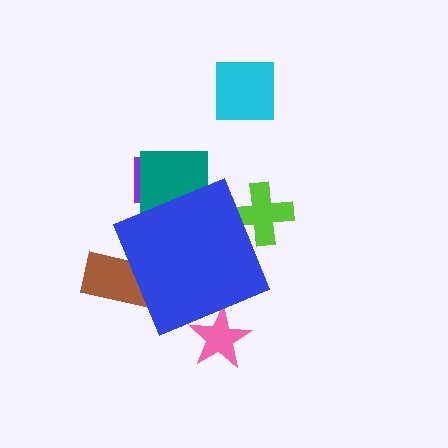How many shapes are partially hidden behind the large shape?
5 shapes are partially hidden.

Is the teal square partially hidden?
Yes, the teal square is partially hidden behind the blue diamond.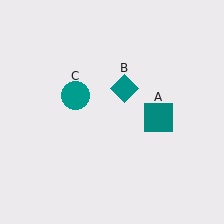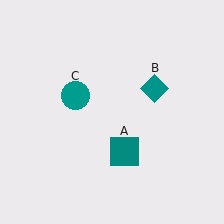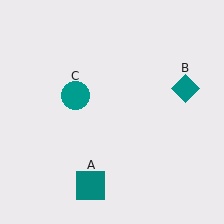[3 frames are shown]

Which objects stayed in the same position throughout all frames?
Teal circle (object C) remained stationary.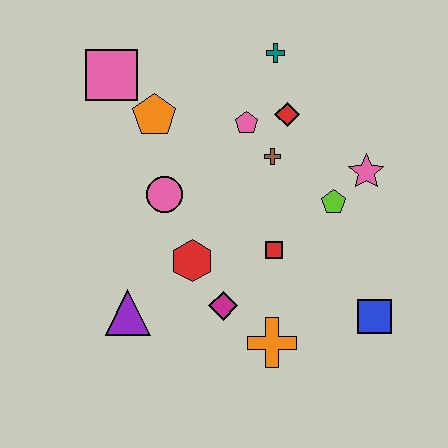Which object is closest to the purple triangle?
The red hexagon is closest to the purple triangle.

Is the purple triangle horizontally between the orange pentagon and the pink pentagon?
No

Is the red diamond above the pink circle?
Yes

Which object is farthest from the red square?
The pink square is farthest from the red square.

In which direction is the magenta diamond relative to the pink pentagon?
The magenta diamond is below the pink pentagon.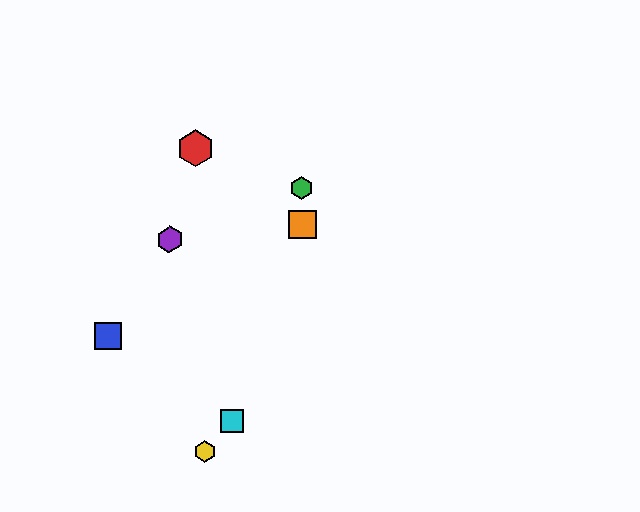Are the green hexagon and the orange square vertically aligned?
Yes, both are at x≈302.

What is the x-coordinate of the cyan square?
The cyan square is at x≈231.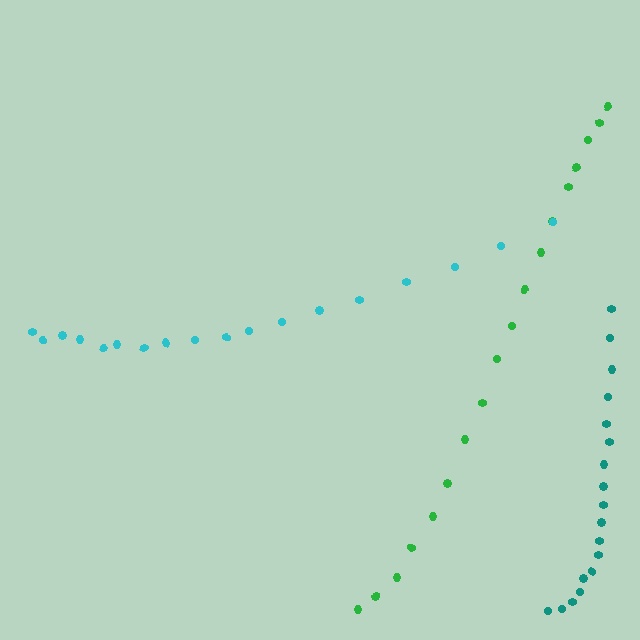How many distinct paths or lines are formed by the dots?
There are 3 distinct paths.